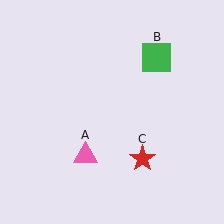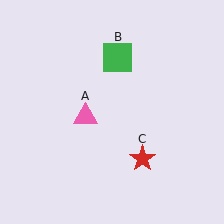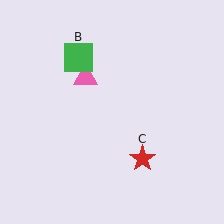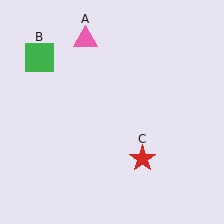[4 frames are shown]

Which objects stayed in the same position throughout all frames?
Red star (object C) remained stationary.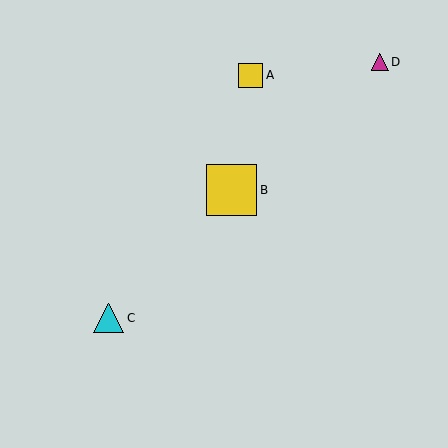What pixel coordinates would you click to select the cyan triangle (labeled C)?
Click at (109, 318) to select the cyan triangle C.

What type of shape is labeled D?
Shape D is a magenta triangle.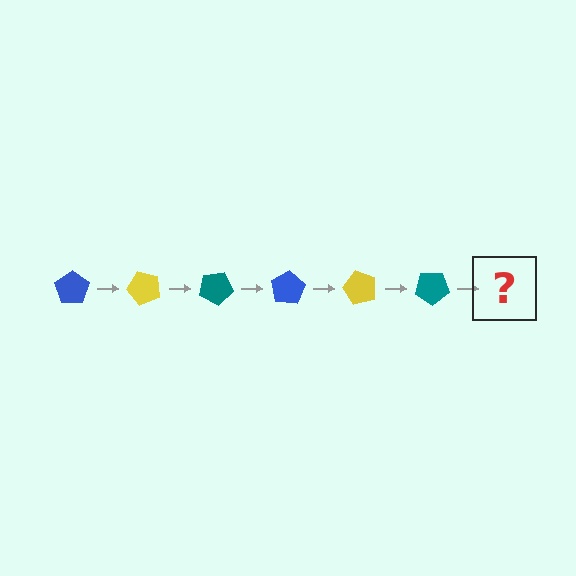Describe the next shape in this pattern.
It should be a blue pentagon, rotated 300 degrees from the start.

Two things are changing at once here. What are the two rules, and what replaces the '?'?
The two rules are that it rotates 50 degrees each step and the color cycles through blue, yellow, and teal. The '?' should be a blue pentagon, rotated 300 degrees from the start.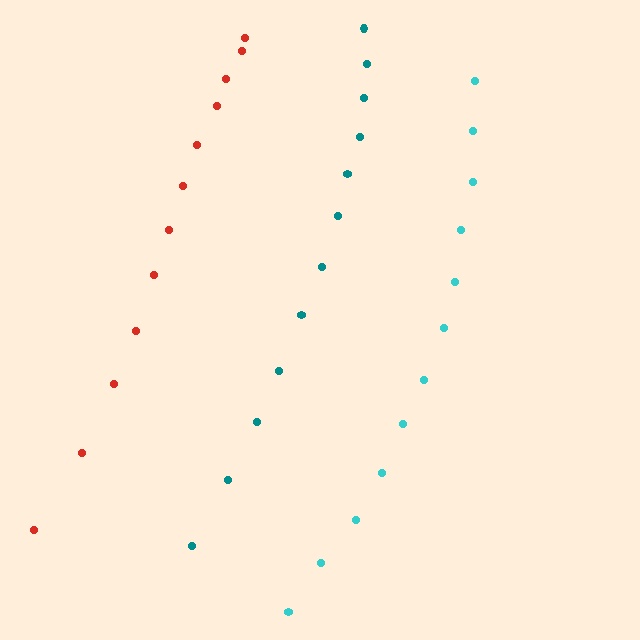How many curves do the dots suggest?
There are 3 distinct paths.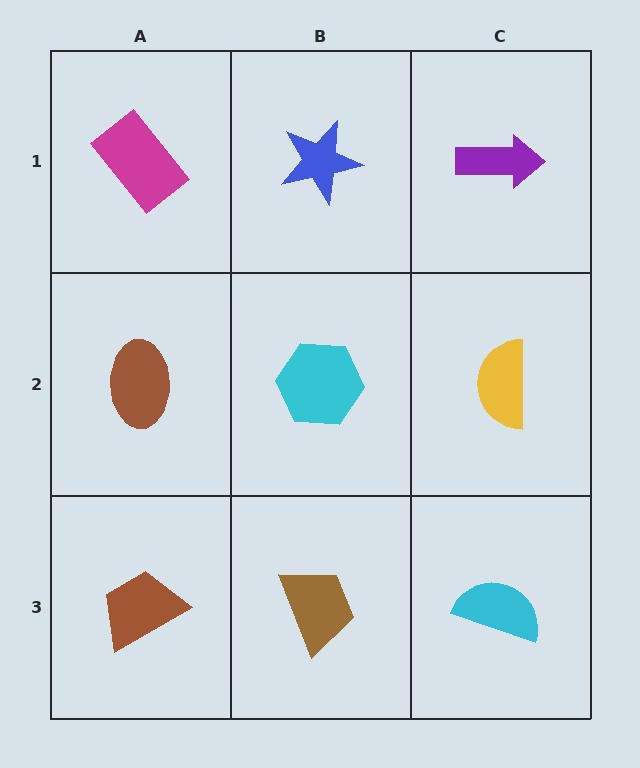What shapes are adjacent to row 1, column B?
A cyan hexagon (row 2, column B), a magenta rectangle (row 1, column A), a purple arrow (row 1, column C).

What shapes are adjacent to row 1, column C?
A yellow semicircle (row 2, column C), a blue star (row 1, column B).